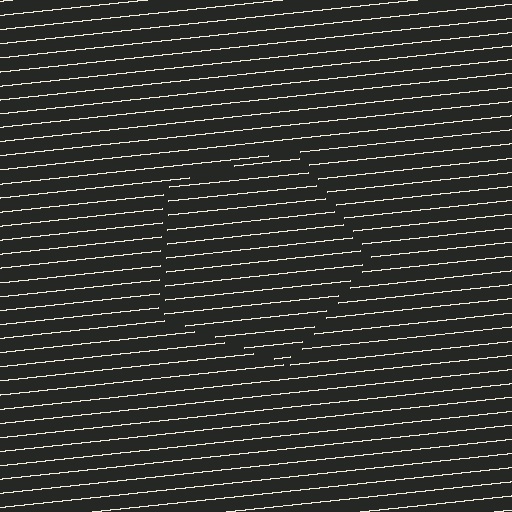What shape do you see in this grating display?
An illusory pentagon. The interior of the shape contains the same grating, shifted by half a period — the contour is defined by the phase discontinuity where line-ends from the inner and outer gratings abut.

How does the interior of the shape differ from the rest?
The interior of the shape contains the same grating, shifted by half a period — the contour is defined by the phase discontinuity where line-ends from the inner and outer gratings abut.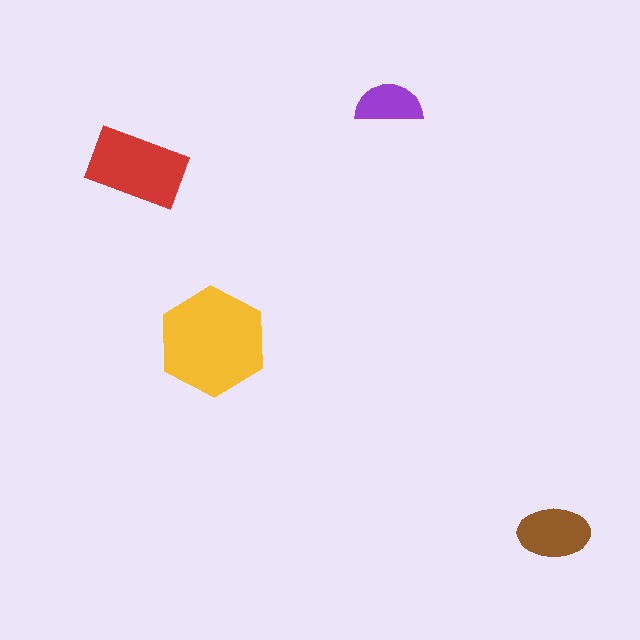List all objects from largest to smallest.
The yellow hexagon, the red rectangle, the brown ellipse, the purple semicircle.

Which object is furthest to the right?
The brown ellipse is rightmost.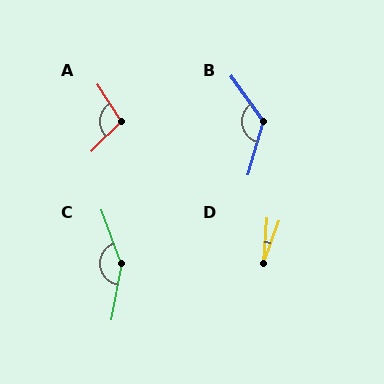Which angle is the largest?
C, at approximately 150 degrees.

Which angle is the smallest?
D, at approximately 15 degrees.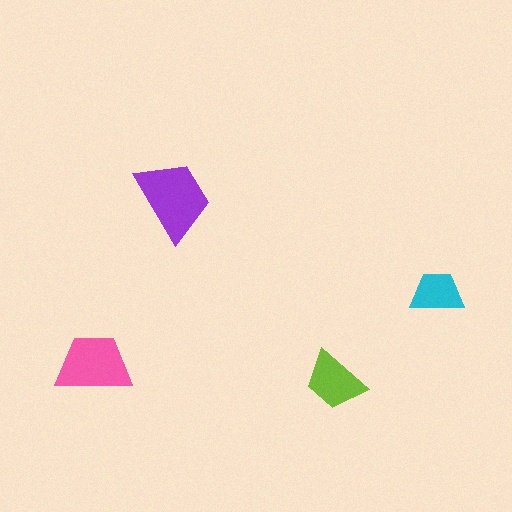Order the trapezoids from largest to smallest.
the purple one, the pink one, the lime one, the cyan one.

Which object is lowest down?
The lime trapezoid is bottommost.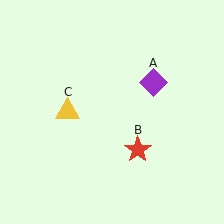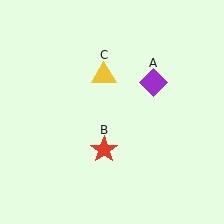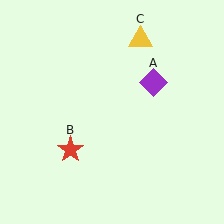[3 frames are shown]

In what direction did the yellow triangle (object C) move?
The yellow triangle (object C) moved up and to the right.